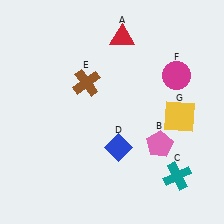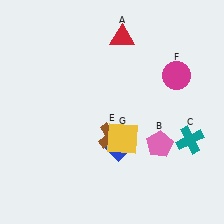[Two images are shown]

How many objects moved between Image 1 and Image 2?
3 objects moved between the two images.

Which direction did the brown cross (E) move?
The brown cross (E) moved down.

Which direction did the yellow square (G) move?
The yellow square (G) moved left.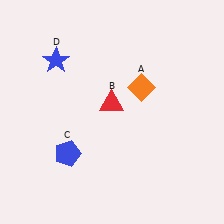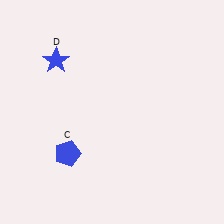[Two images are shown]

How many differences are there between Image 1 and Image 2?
There are 2 differences between the two images.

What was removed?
The red triangle (B), the orange diamond (A) were removed in Image 2.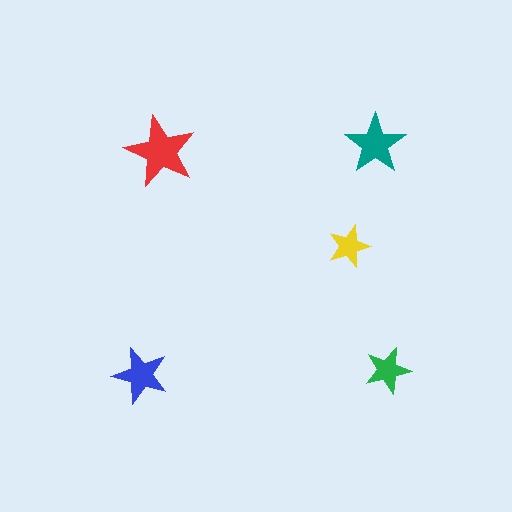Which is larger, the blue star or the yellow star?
The blue one.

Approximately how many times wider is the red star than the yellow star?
About 1.5 times wider.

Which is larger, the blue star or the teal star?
The teal one.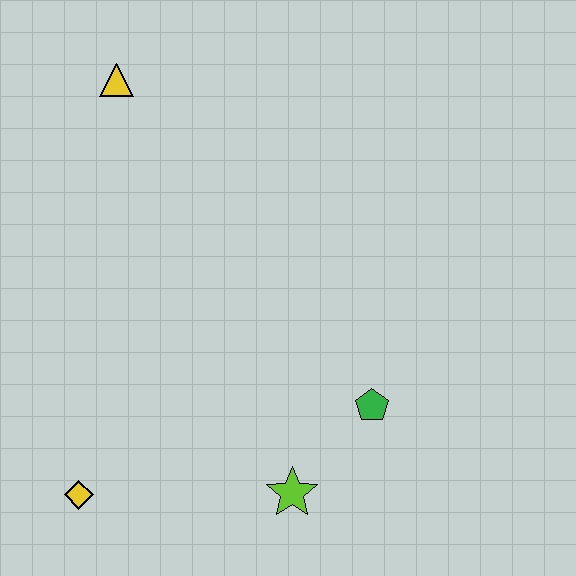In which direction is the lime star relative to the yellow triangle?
The lime star is below the yellow triangle.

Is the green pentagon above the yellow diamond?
Yes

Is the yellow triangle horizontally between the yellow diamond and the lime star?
Yes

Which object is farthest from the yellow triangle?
The lime star is farthest from the yellow triangle.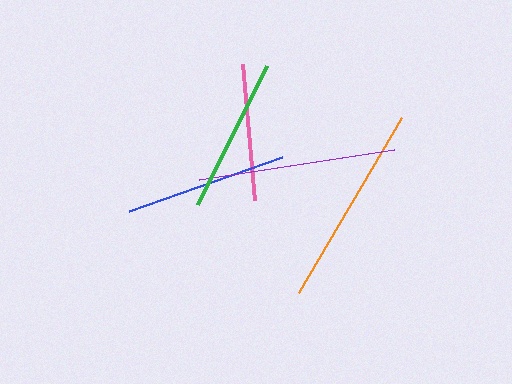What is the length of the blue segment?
The blue segment is approximately 162 pixels long.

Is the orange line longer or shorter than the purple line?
The orange line is longer than the purple line.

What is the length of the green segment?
The green segment is approximately 154 pixels long.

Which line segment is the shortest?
The pink line is the shortest at approximately 136 pixels.